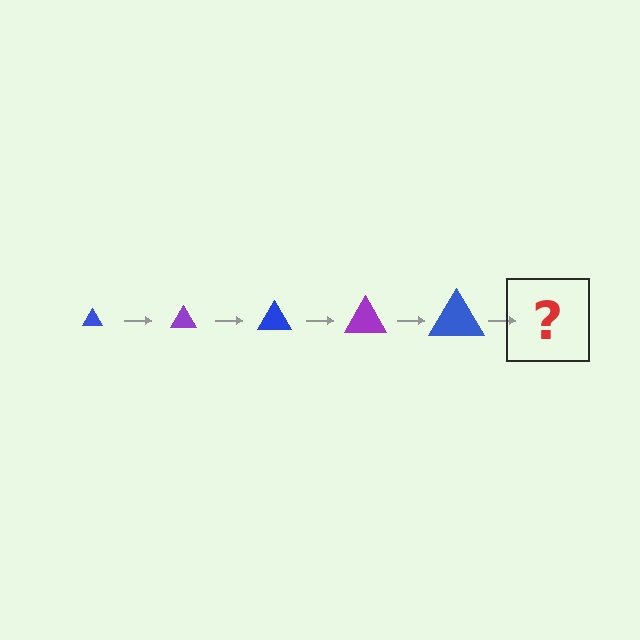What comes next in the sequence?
The next element should be a purple triangle, larger than the previous one.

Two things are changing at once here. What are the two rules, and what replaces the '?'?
The two rules are that the triangle grows larger each step and the color cycles through blue and purple. The '?' should be a purple triangle, larger than the previous one.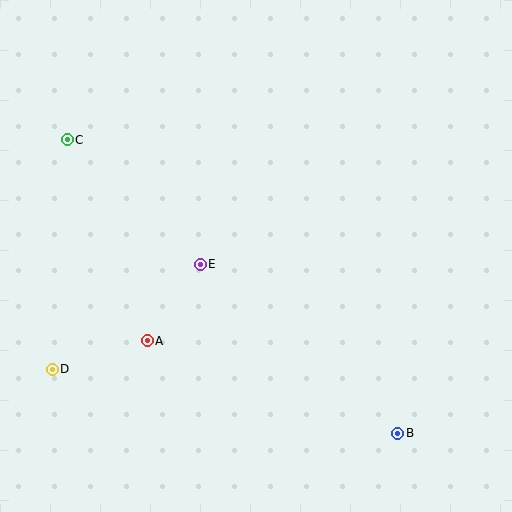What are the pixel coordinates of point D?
Point D is at (52, 369).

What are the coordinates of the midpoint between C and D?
The midpoint between C and D is at (60, 255).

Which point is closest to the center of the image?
Point E at (200, 264) is closest to the center.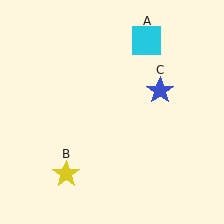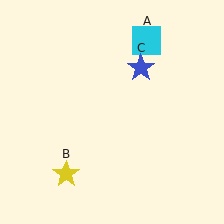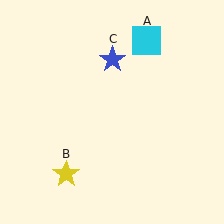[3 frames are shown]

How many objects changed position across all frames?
1 object changed position: blue star (object C).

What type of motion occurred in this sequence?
The blue star (object C) rotated counterclockwise around the center of the scene.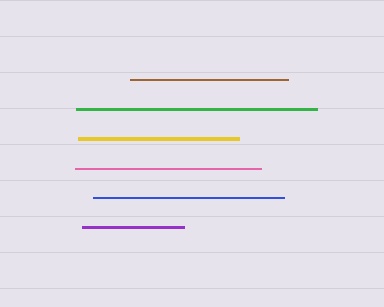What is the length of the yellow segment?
The yellow segment is approximately 161 pixels long.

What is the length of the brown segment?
The brown segment is approximately 158 pixels long.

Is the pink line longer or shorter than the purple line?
The pink line is longer than the purple line.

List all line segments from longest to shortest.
From longest to shortest: green, blue, pink, yellow, brown, purple.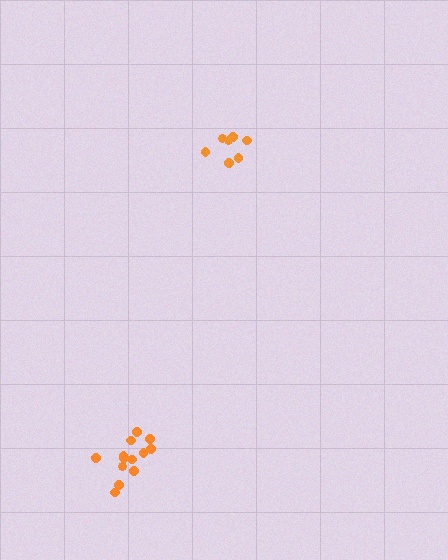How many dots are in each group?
Group 1: 13 dots, Group 2: 7 dots (20 total).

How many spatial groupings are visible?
There are 2 spatial groupings.